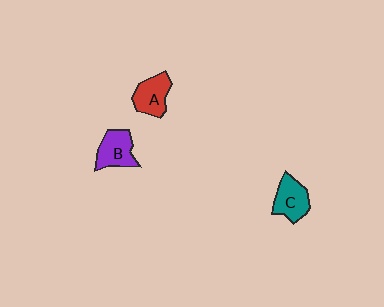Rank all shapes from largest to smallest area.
From largest to smallest: B (purple), C (teal), A (red).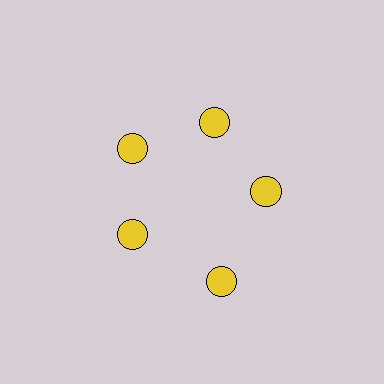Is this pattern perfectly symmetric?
No. The 5 yellow circles are arranged in a ring, but one element near the 5 o'clock position is pushed outward from the center, breaking the 5-fold rotational symmetry.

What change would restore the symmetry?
The symmetry would be restored by moving it inward, back onto the ring so that all 5 circles sit at equal angles and equal distance from the center.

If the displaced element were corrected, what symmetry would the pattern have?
It would have 5-fold rotational symmetry — the pattern would map onto itself every 72 degrees.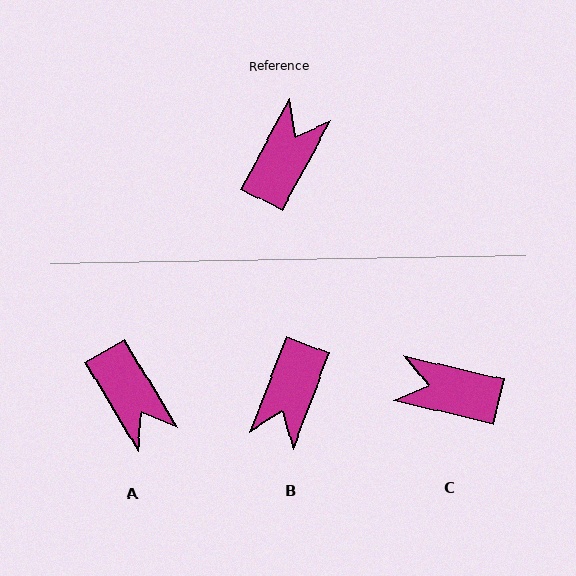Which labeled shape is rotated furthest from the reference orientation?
B, about 173 degrees away.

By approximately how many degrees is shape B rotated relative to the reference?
Approximately 173 degrees clockwise.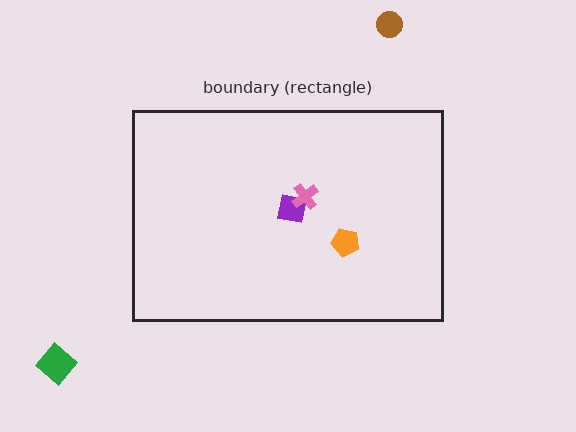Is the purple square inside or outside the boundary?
Inside.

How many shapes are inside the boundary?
3 inside, 2 outside.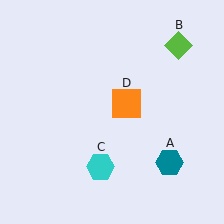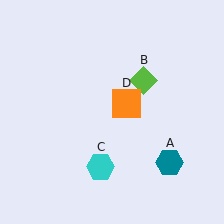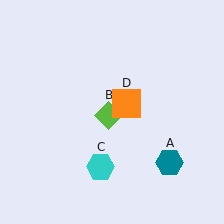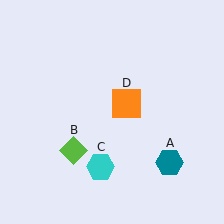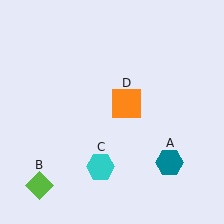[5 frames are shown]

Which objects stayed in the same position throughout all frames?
Teal hexagon (object A) and cyan hexagon (object C) and orange square (object D) remained stationary.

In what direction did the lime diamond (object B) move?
The lime diamond (object B) moved down and to the left.